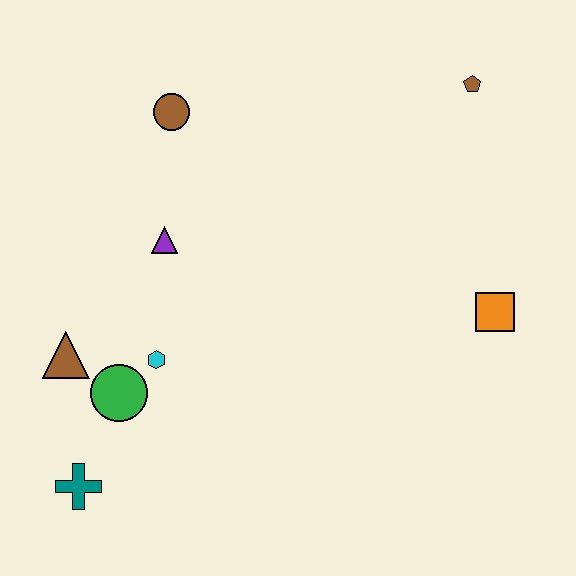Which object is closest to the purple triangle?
The cyan hexagon is closest to the purple triangle.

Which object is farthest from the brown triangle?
The brown pentagon is farthest from the brown triangle.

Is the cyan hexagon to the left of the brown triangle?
No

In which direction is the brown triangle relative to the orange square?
The brown triangle is to the left of the orange square.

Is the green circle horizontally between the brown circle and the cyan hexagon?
No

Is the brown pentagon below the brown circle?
No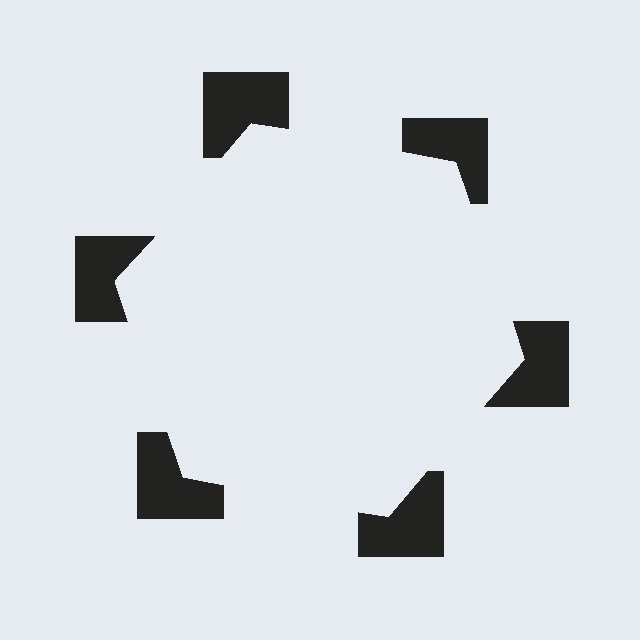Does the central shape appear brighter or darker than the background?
It typically appears slightly brighter than the background, even though no actual brightness change is drawn.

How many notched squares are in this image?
There are 6 — one at each vertex of the illusory hexagon.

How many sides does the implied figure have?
6 sides.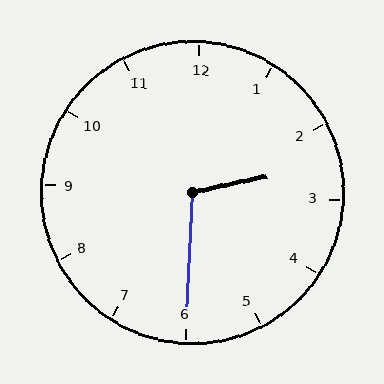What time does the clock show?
2:30.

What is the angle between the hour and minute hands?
Approximately 105 degrees.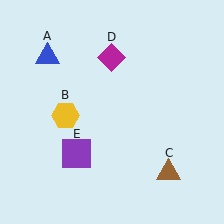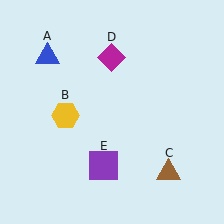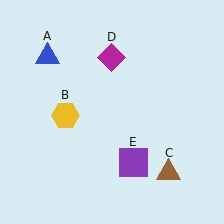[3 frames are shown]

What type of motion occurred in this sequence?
The purple square (object E) rotated counterclockwise around the center of the scene.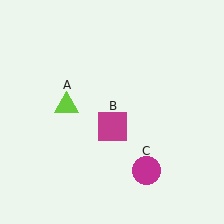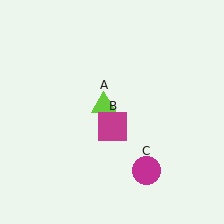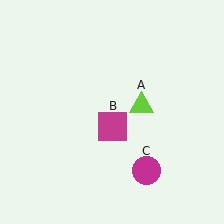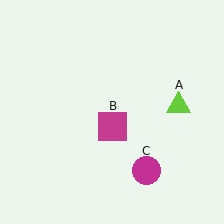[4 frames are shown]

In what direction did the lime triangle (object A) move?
The lime triangle (object A) moved right.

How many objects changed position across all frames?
1 object changed position: lime triangle (object A).